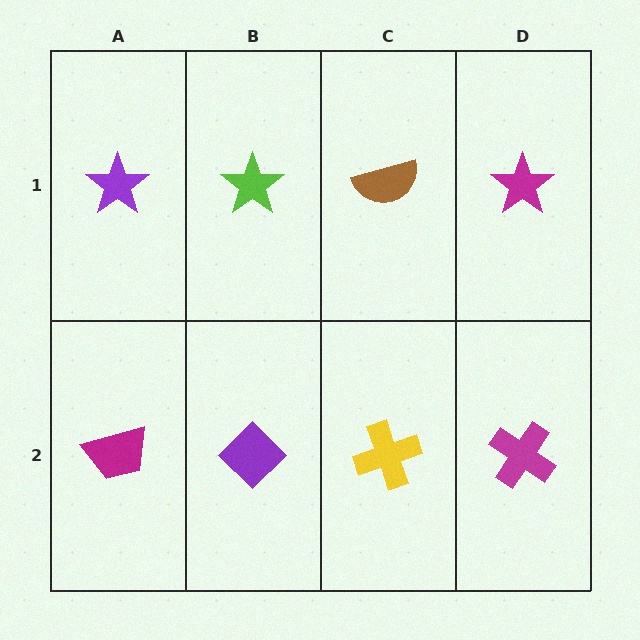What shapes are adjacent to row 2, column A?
A purple star (row 1, column A), a purple diamond (row 2, column B).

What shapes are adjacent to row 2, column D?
A magenta star (row 1, column D), a yellow cross (row 2, column C).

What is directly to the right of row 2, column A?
A purple diamond.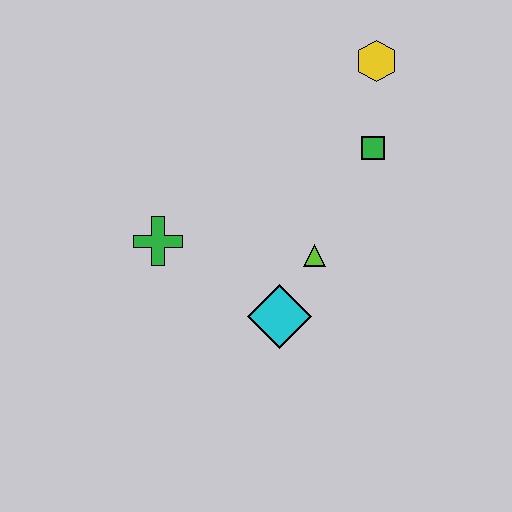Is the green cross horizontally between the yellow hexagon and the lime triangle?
No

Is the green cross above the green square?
No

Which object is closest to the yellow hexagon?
The green square is closest to the yellow hexagon.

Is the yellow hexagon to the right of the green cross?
Yes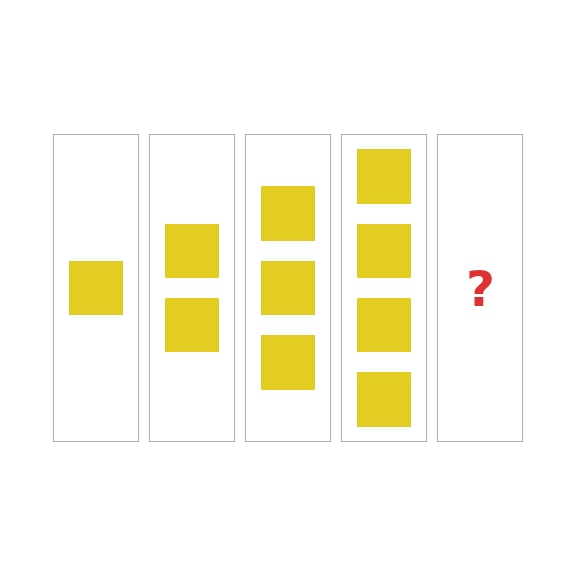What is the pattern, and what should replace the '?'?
The pattern is that each step adds one more square. The '?' should be 5 squares.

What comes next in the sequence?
The next element should be 5 squares.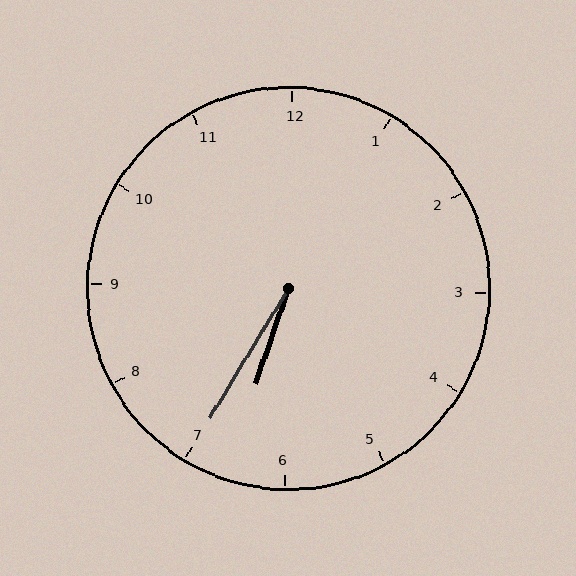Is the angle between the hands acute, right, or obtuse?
It is acute.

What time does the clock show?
6:35.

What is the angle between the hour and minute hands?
Approximately 12 degrees.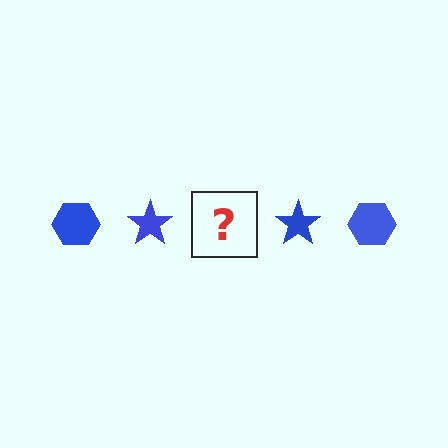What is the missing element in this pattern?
The missing element is a blue hexagon.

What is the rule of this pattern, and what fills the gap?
The rule is that the pattern cycles through hexagon, star shapes in blue. The gap should be filled with a blue hexagon.